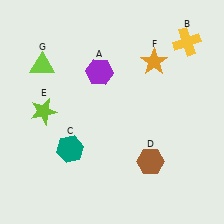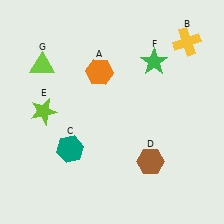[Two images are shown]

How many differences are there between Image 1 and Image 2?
There are 2 differences between the two images.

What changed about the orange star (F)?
In Image 1, F is orange. In Image 2, it changed to green.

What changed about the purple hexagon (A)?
In Image 1, A is purple. In Image 2, it changed to orange.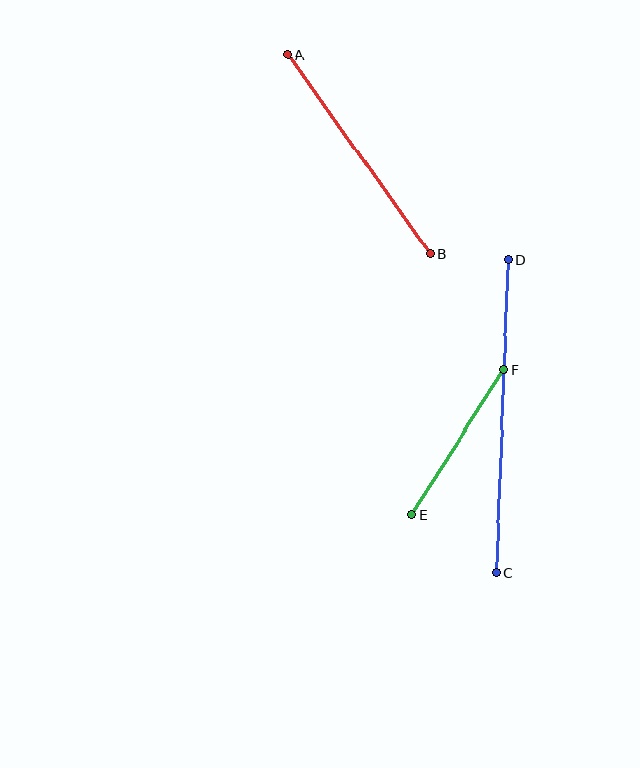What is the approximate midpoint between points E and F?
The midpoint is at approximately (458, 442) pixels.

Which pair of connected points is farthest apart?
Points C and D are farthest apart.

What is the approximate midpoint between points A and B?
The midpoint is at approximately (359, 154) pixels.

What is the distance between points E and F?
The distance is approximately 172 pixels.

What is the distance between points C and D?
The distance is approximately 313 pixels.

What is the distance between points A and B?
The distance is approximately 244 pixels.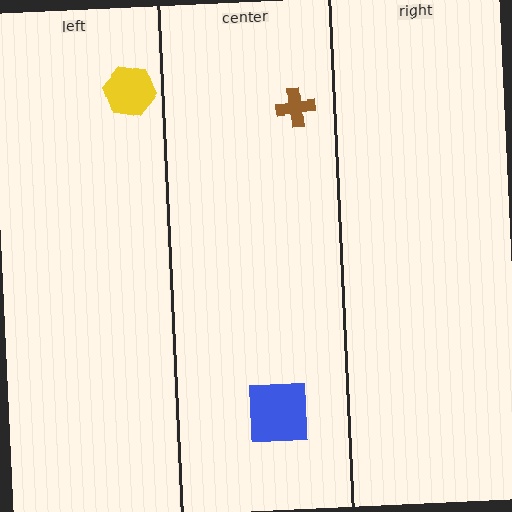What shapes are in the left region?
The yellow hexagon.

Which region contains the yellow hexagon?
The left region.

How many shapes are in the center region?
2.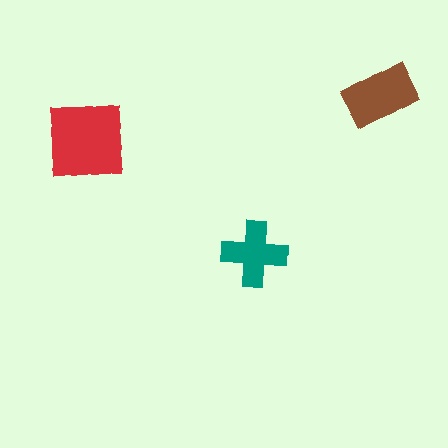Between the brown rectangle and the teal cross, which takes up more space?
The brown rectangle.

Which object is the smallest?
The teal cross.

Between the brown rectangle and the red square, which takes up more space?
The red square.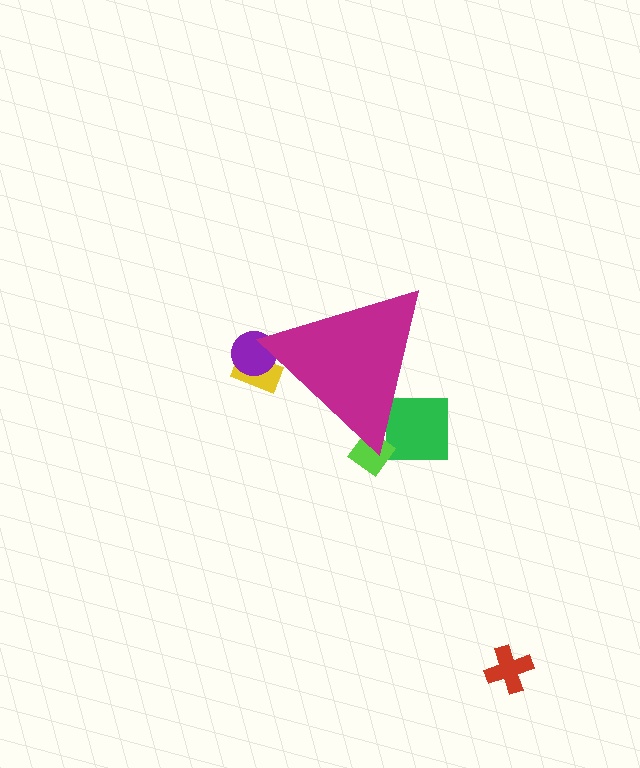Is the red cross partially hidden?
No, the red cross is fully visible.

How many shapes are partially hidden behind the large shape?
4 shapes are partially hidden.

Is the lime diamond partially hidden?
Yes, the lime diamond is partially hidden behind the magenta triangle.